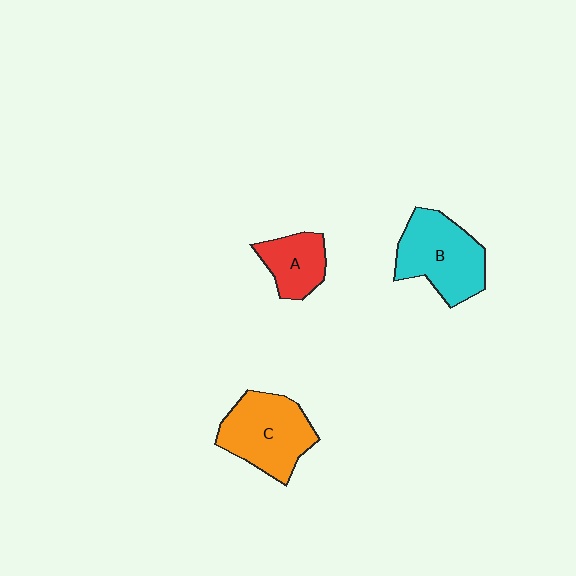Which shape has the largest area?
Shape B (cyan).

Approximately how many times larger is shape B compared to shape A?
Approximately 1.7 times.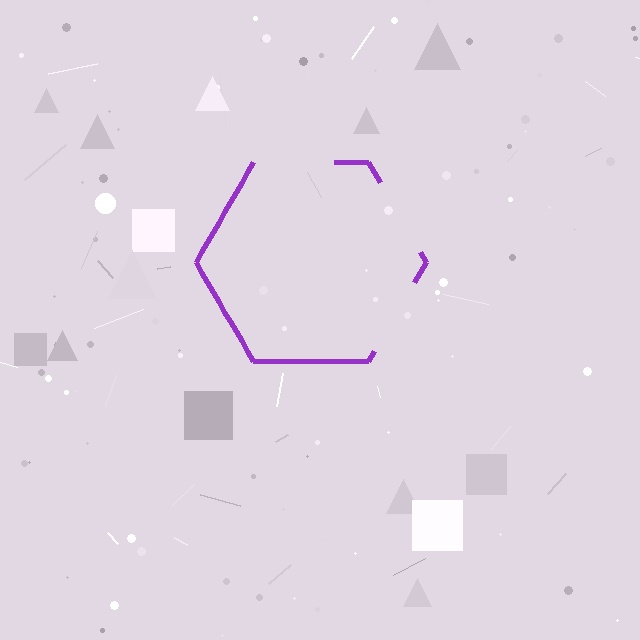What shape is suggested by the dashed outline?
The dashed outline suggests a hexagon.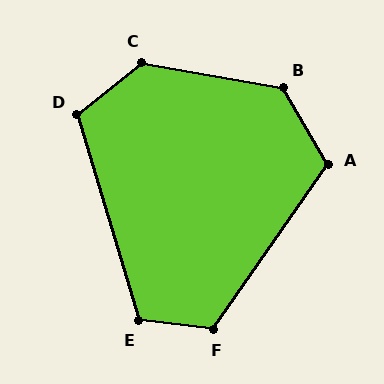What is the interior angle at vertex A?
Approximately 115 degrees (obtuse).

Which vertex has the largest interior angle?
C, at approximately 131 degrees.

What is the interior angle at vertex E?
Approximately 114 degrees (obtuse).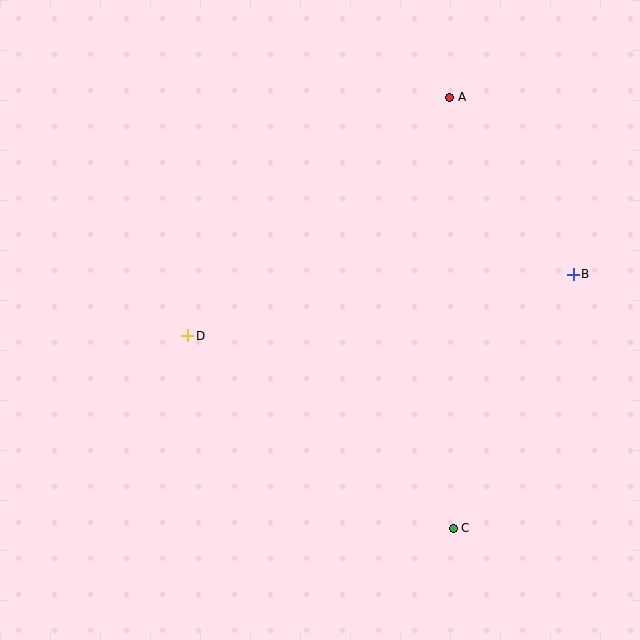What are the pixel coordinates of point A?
Point A is at (450, 97).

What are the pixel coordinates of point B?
Point B is at (573, 274).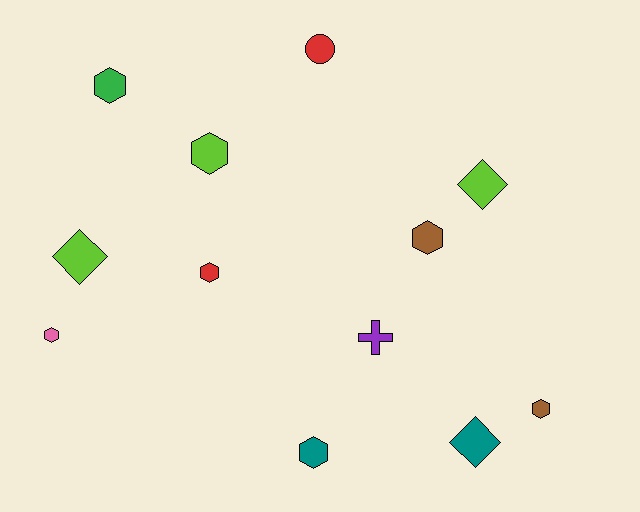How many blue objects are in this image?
There are no blue objects.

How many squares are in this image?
There are no squares.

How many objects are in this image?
There are 12 objects.